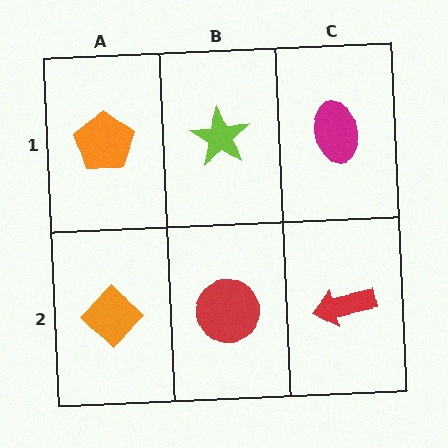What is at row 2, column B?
A red circle.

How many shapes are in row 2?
3 shapes.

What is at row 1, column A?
An orange pentagon.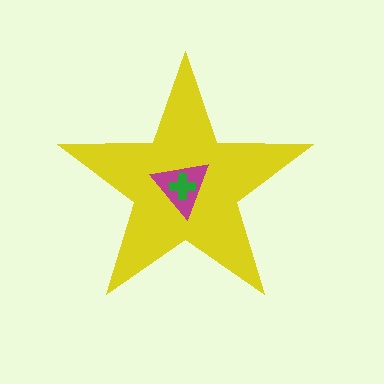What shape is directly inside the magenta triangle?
The green cross.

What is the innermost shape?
The green cross.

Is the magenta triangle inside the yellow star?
Yes.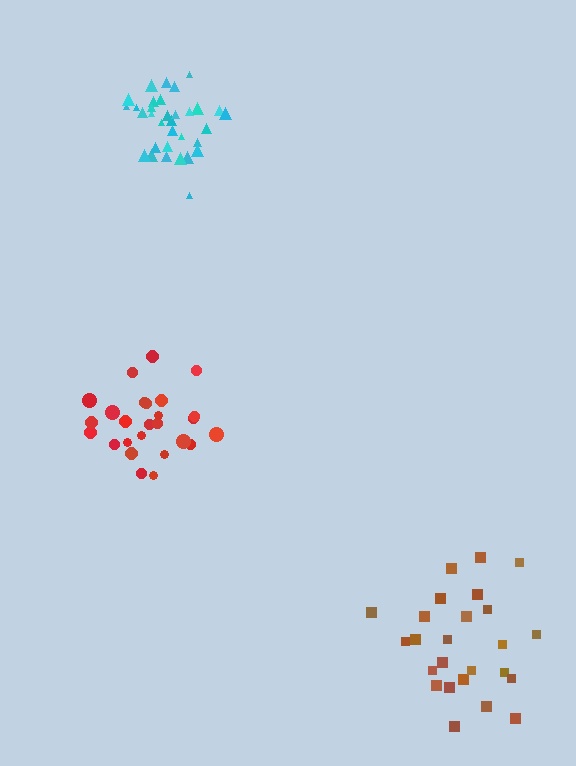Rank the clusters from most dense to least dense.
cyan, red, brown.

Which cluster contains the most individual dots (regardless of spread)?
Cyan (33).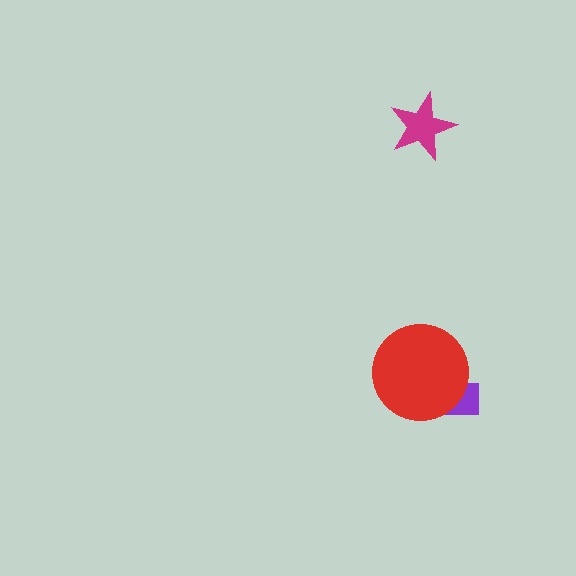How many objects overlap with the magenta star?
0 objects overlap with the magenta star.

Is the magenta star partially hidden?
No, no other shape covers it.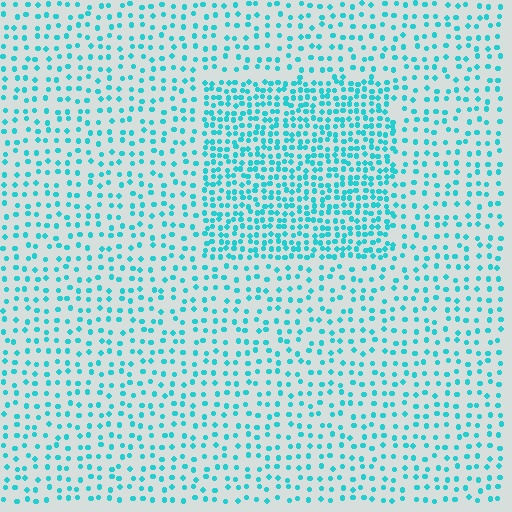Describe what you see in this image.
The image contains small cyan elements arranged at two different densities. A rectangle-shaped region is visible where the elements are more densely packed than the surrounding area.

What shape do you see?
I see a rectangle.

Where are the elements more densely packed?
The elements are more densely packed inside the rectangle boundary.